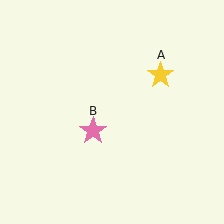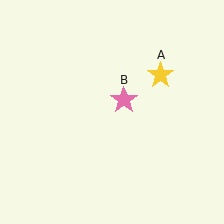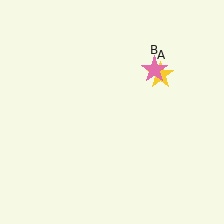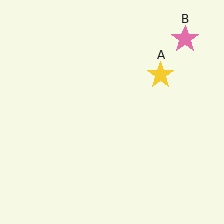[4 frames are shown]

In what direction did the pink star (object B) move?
The pink star (object B) moved up and to the right.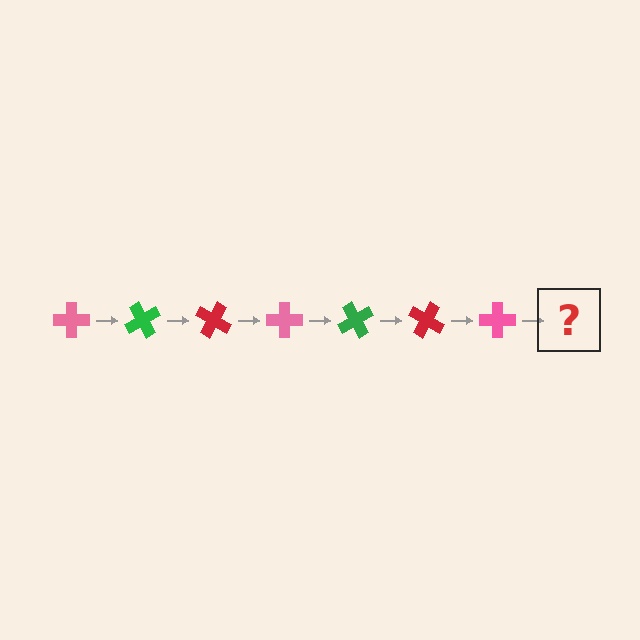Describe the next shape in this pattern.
It should be a green cross, rotated 420 degrees from the start.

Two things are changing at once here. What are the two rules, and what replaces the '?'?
The two rules are that it rotates 60 degrees each step and the color cycles through pink, green, and red. The '?' should be a green cross, rotated 420 degrees from the start.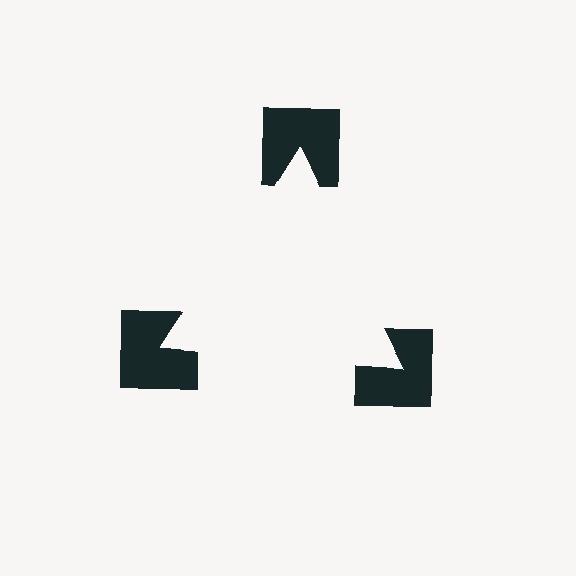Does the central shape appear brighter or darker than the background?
It typically appears slightly brighter than the background, even though no actual brightness change is drawn.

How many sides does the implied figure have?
3 sides.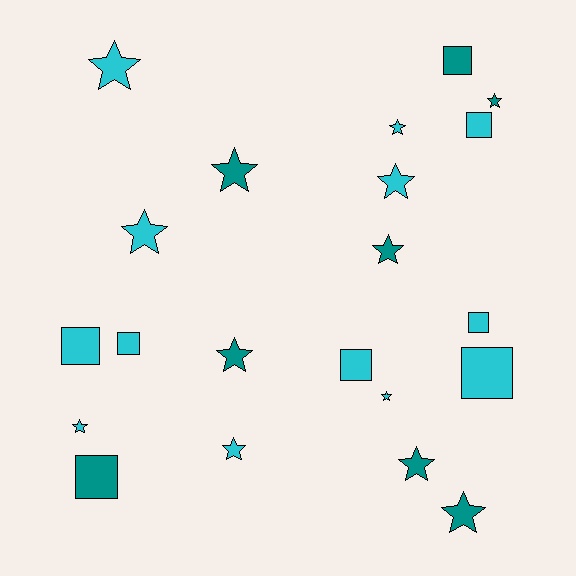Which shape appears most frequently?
Star, with 13 objects.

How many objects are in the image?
There are 21 objects.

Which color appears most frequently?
Cyan, with 13 objects.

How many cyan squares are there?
There are 6 cyan squares.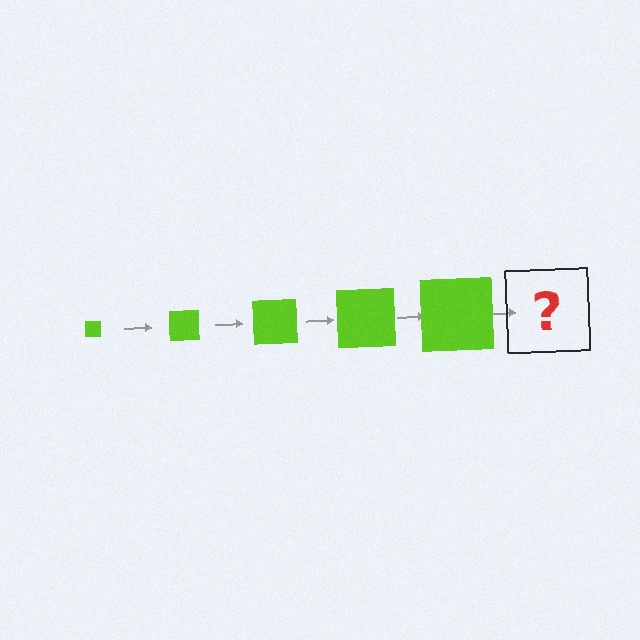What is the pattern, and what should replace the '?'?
The pattern is that the square gets progressively larger each step. The '?' should be a lime square, larger than the previous one.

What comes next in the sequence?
The next element should be a lime square, larger than the previous one.